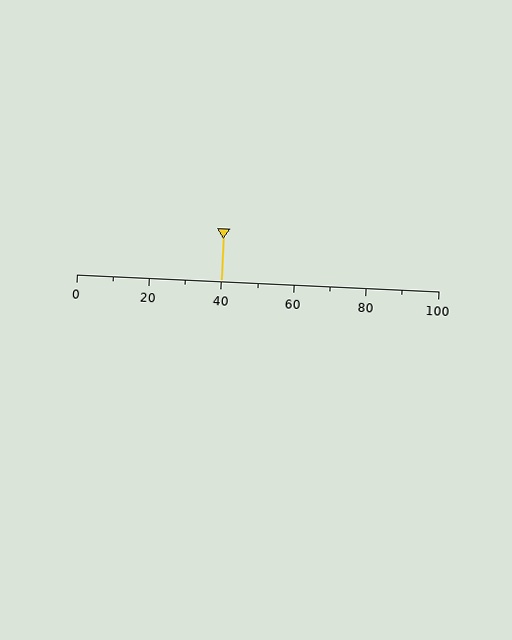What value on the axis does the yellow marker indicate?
The marker indicates approximately 40.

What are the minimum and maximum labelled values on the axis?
The axis runs from 0 to 100.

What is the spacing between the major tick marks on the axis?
The major ticks are spaced 20 apart.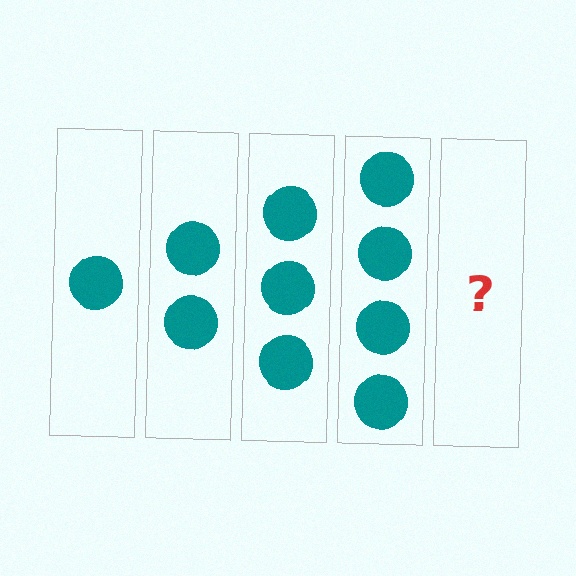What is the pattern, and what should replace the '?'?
The pattern is that each step adds one more circle. The '?' should be 5 circles.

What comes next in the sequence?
The next element should be 5 circles.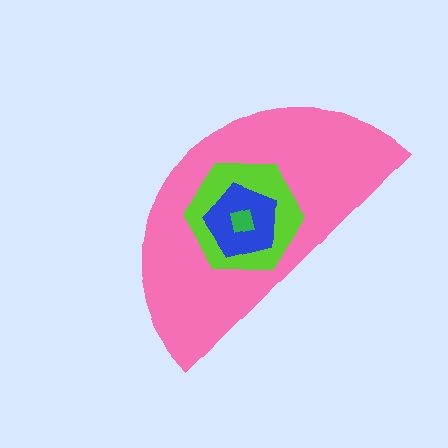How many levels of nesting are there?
4.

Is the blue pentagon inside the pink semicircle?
Yes.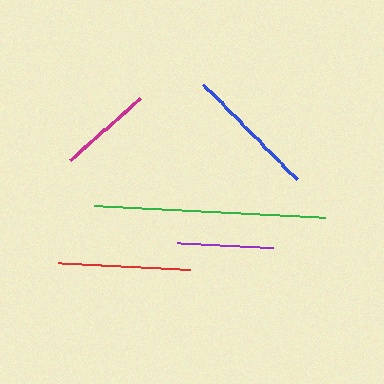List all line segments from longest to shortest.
From longest to shortest: green, blue, red, purple, magenta.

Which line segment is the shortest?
The magenta line is the shortest at approximately 93 pixels.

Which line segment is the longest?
The green line is the longest at approximately 231 pixels.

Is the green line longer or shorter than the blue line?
The green line is longer than the blue line.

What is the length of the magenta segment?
The magenta segment is approximately 93 pixels long.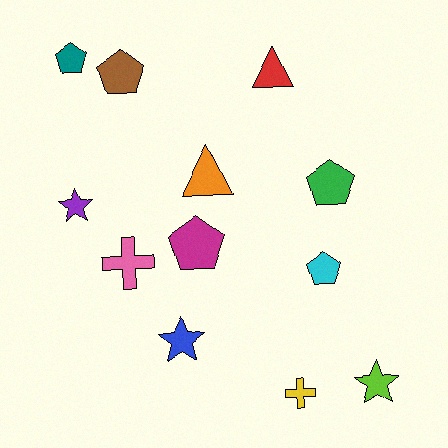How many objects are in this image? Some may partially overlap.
There are 12 objects.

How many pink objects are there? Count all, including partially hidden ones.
There is 1 pink object.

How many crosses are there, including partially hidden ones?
There are 2 crosses.